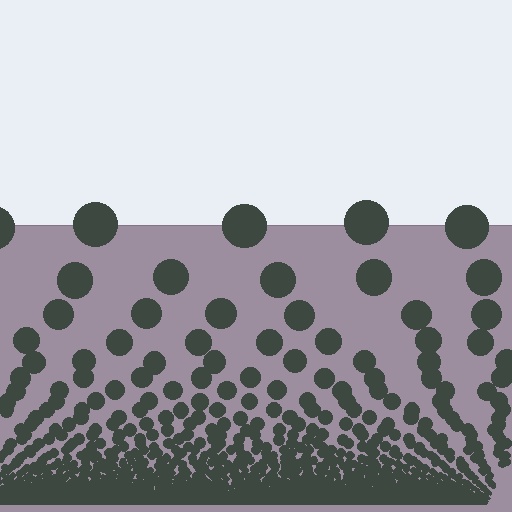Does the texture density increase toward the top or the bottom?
Density increases toward the bottom.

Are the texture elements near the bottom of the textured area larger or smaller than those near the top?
Smaller. The gradient is inverted — elements near the bottom are smaller and denser.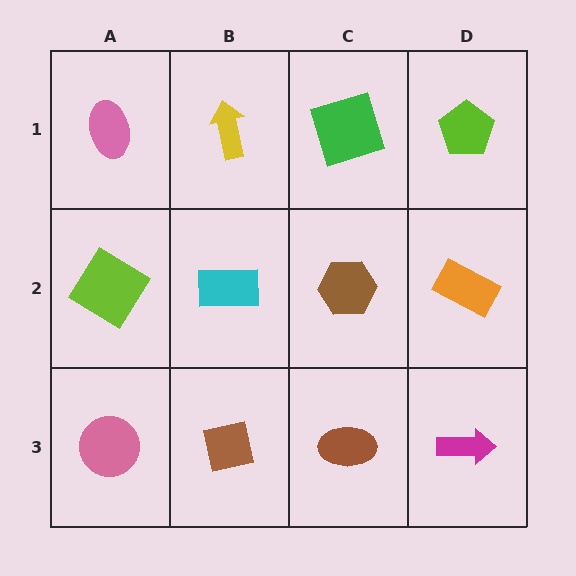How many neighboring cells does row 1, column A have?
2.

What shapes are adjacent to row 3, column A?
A lime diamond (row 2, column A), a brown square (row 3, column B).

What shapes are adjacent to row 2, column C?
A green square (row 1, column C), a brown ellipse (row 3, column C), a cyan rectangle (row 2, column B), an orange rectangle (row 2, column D).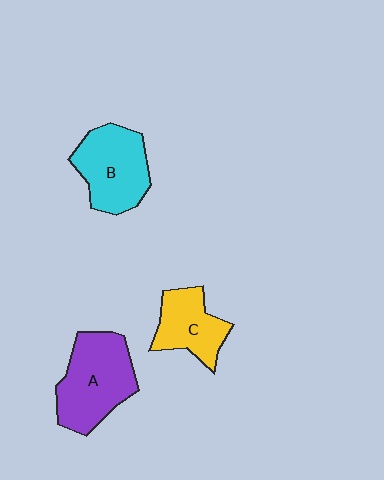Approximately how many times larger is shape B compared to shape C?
Approximately 1.3 times.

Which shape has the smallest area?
Shape C (yellow).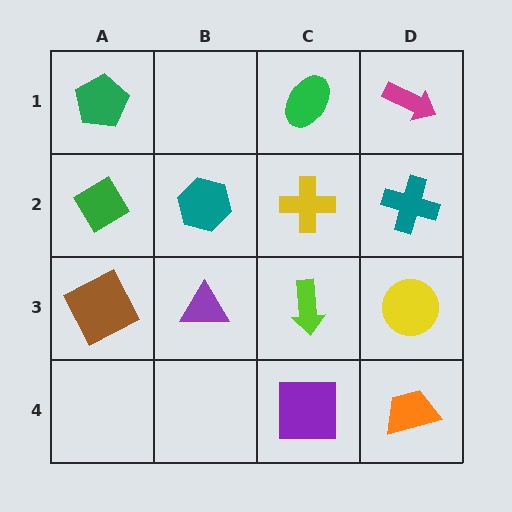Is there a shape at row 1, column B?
No, that cell is empty.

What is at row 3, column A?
A brown square.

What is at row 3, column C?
A lime arrow.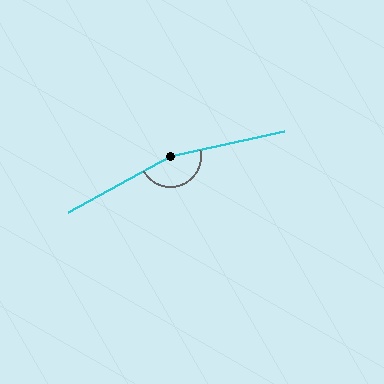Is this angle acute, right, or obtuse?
It is obtuse.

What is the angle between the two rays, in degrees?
Approximately 164 degrees.